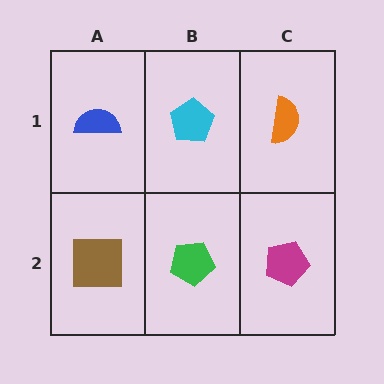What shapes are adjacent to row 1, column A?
A brown square (row 2, column A), a cyan pentagon (row 1, column B).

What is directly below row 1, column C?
A magenta pentagon.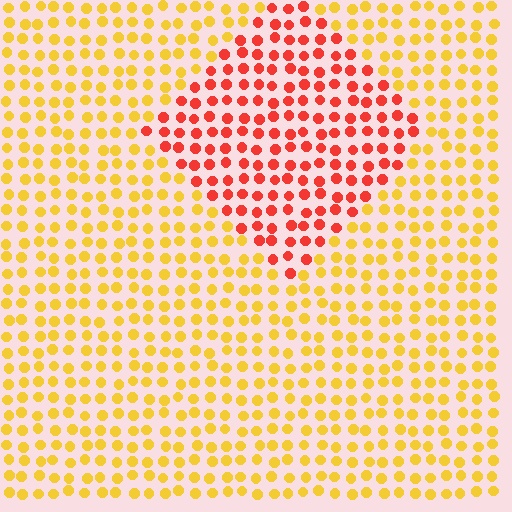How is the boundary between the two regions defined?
The boundary is defined purely by a slight shift in hue (about 46 degrees). Spacing, size, and orientation are identical on both sides.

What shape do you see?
I see a diamond.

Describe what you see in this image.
The image is filled with small yellow elements in a uniform arrangement. A diamond-shaped region is visible where the elements are tinted to a slightly different hue, forming a subtle color boundary.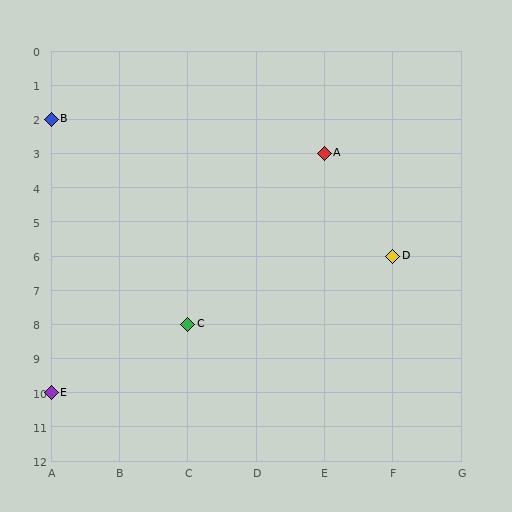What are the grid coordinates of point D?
Point D is at grid coordinates (F, 6).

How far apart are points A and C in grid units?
Points A and C are 2 columns and 5 rows apart (about 5.4 grid units diagonally).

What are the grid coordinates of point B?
Point B is at grid coordinates (A, 2).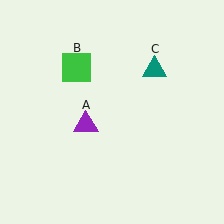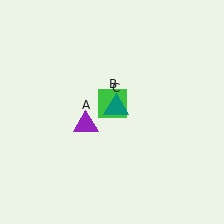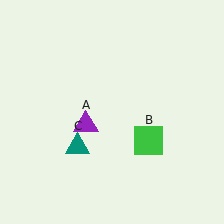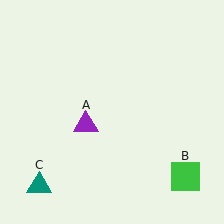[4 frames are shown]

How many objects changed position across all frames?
2 objects changed position: green square (object B), teal triangle (object C).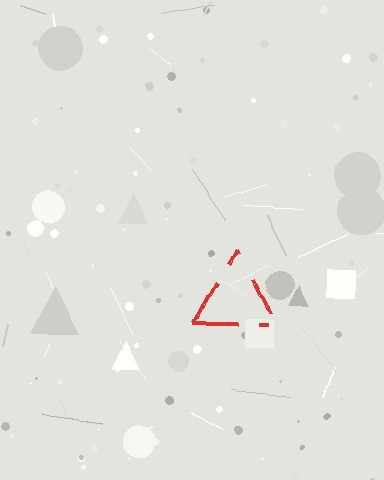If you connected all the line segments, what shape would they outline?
They would outline a triangle.